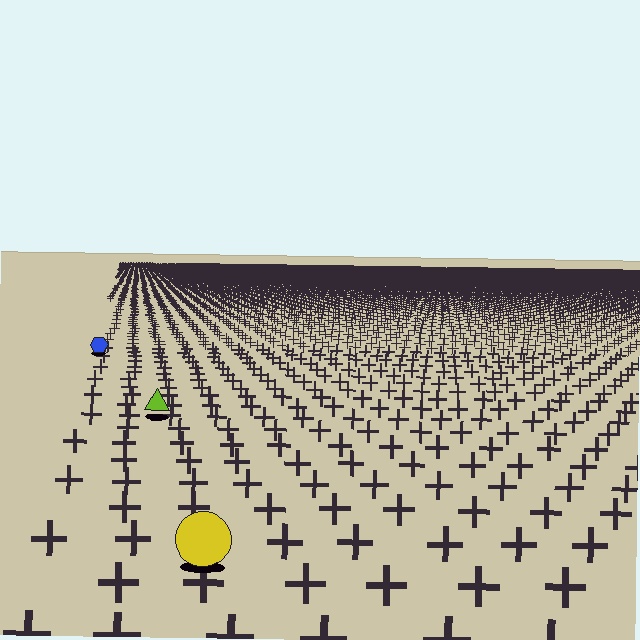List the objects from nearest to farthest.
From nearest to farthest: the yellow circle, the lime triangle, the blue hexagon.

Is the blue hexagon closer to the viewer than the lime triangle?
No. The lime triangle is closer — you can tell from the texture gradient: the ground texture is coarser near it.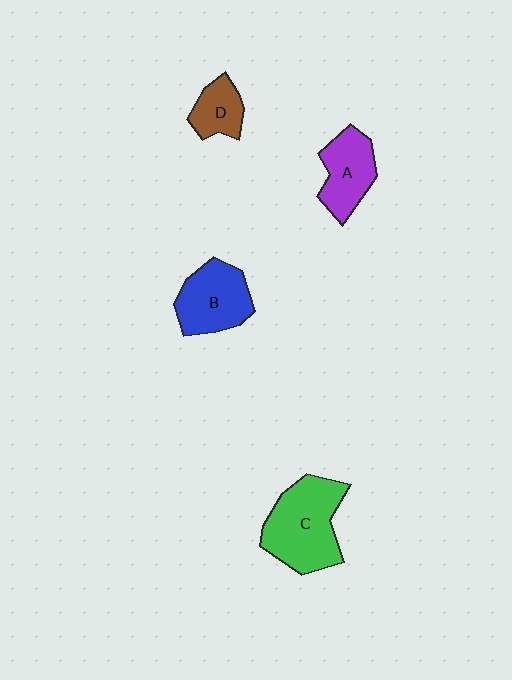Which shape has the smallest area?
Shape D (brown).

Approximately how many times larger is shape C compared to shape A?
Approximately 1.6 times.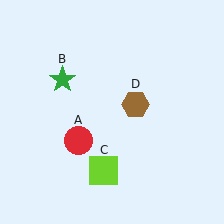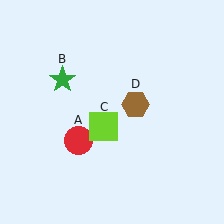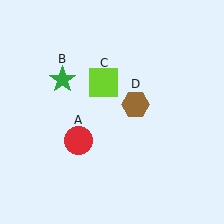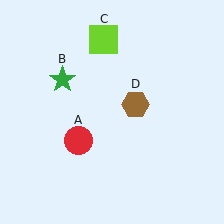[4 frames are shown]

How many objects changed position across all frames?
1 object changed position: lime square (object C).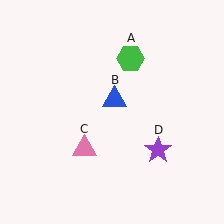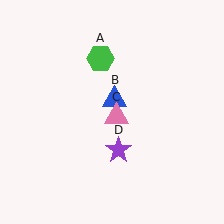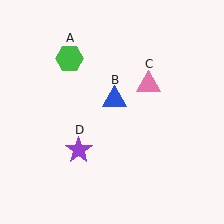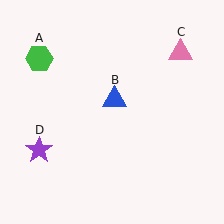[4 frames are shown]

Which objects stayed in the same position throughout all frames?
Blue triangle (object B) remained stationary.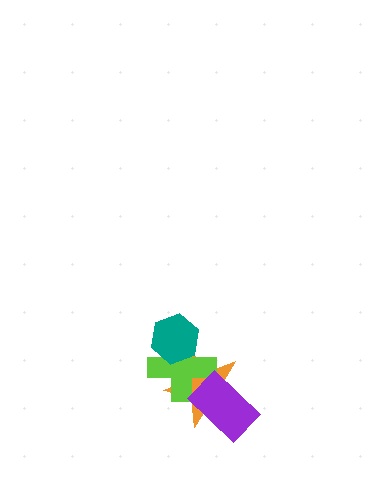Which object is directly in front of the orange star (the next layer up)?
The lime cross is directly in front of the orange star.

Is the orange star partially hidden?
Yes, it is partially covered by another shape.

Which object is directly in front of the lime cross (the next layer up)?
The teal hexagon is directly in front of the lime cross.